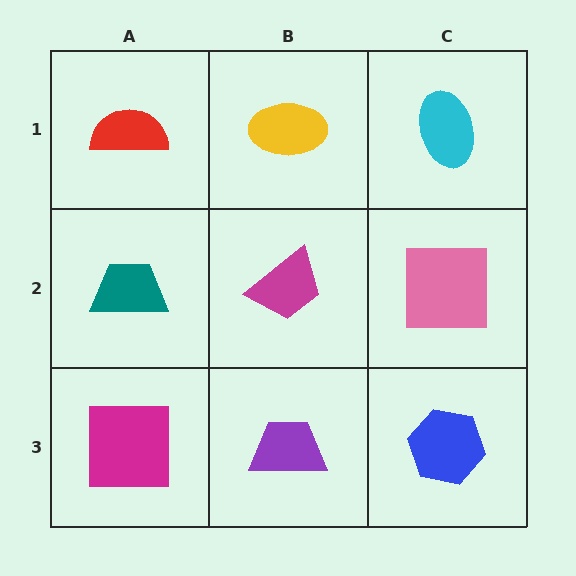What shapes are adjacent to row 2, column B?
A yellow ellipse (row 1, column B), a purple trapezoid (row 3, column B), a teal trapezoid (row 2, column A), a pink square (row 2, column C).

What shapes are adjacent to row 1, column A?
A teal trapezoid (row 2, column A), a yellow ellipse (row 1, column B).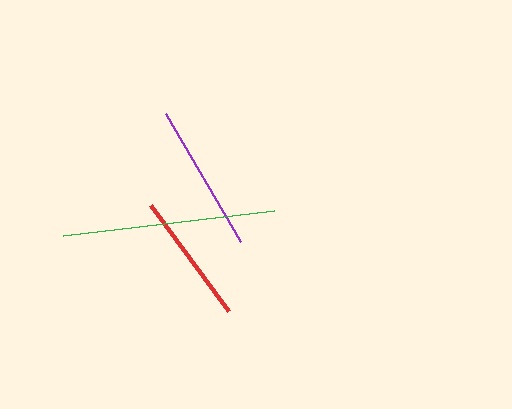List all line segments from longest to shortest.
From longest to shortest: green, purple, red.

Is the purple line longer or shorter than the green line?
The green line is longer than the purple line.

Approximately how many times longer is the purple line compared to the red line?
The purple line is approximately 1.1 times the length of the red line.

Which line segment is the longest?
The green line is the longest at approximately 212 pixels.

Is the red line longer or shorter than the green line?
The green line is longer than the red line.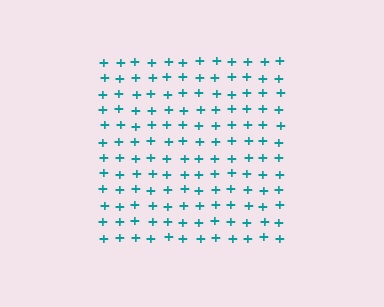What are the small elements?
The small elements are plus signs.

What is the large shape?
The large shape is a square.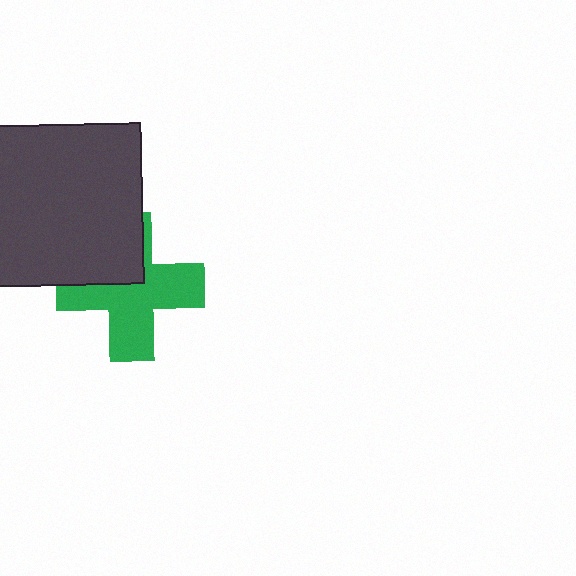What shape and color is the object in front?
The object in front is a dark gray square.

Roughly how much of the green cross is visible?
Most of it is visible (roughly 67%).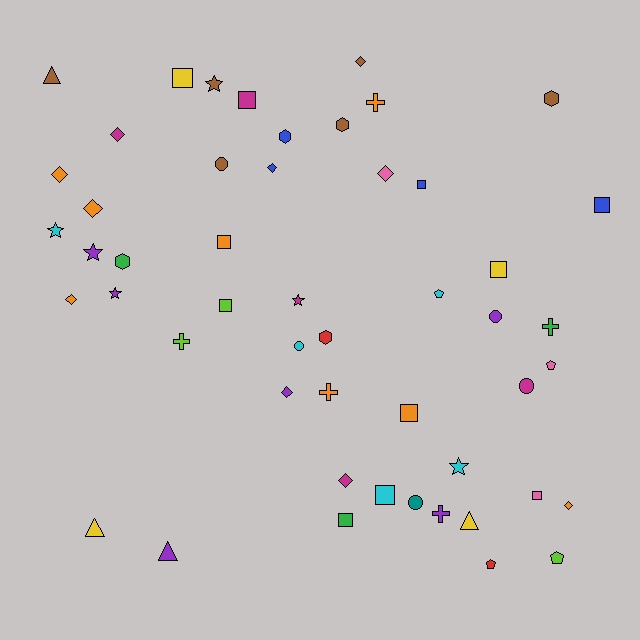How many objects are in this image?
There are 50 objects.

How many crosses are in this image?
There are 5 crosses.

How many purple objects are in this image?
There are 6 purple objects.